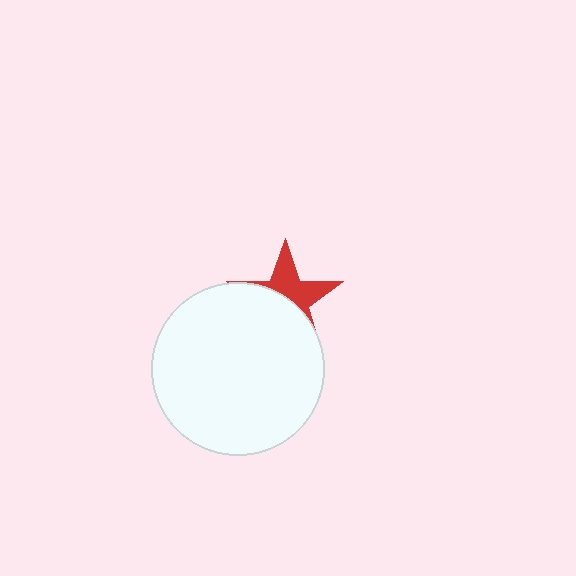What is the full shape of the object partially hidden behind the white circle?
The partially hidden object is a red star.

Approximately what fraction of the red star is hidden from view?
Roughly 56% of the red star is hidden behind the white circle.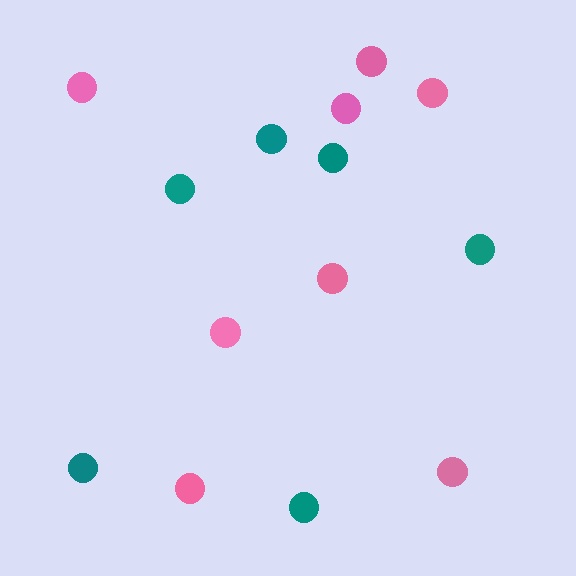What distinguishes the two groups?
There are 2 groups: one group of teal circles (6) and one group of pink circles (8).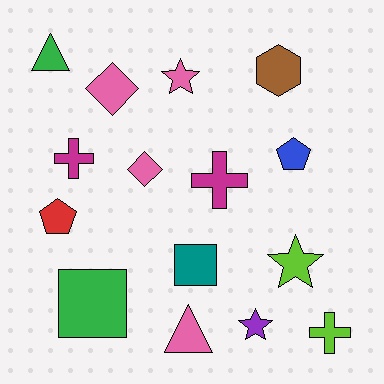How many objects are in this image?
There are 15 objects.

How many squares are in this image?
There are 2 squares.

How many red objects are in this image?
There is 1 red object.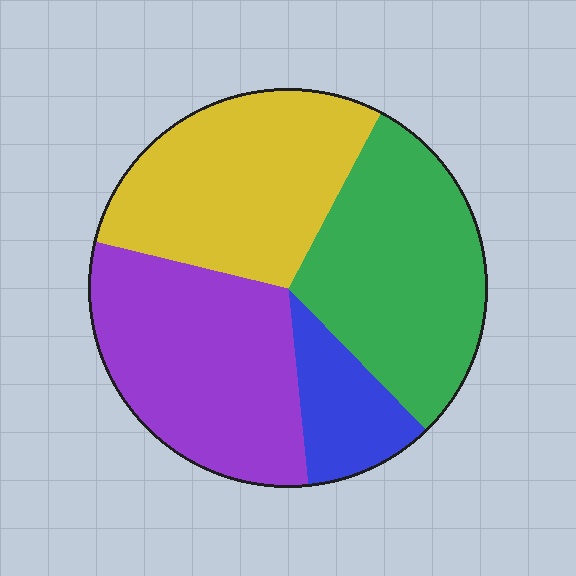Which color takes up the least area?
Blue, at roughly 10%.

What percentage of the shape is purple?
Purple takes up between a quarter and a half of the shape.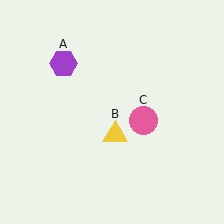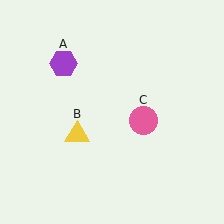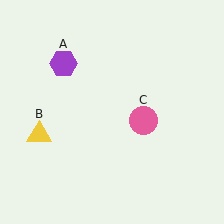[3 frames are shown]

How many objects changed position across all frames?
1 object changed position: yellow triangle (object B).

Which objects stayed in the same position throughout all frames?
Purple hexagon (object A) and pink circle (object C) remained stationary.